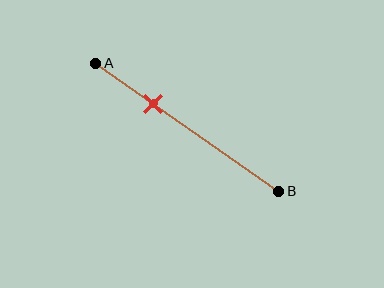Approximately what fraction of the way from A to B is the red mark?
The red mark is approximately 30% of the way from A to B.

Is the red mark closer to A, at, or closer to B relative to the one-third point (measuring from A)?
The red mark is approximately at the one-third point of segment AB.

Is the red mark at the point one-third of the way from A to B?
Yes, the mark is approximately at the one-third point.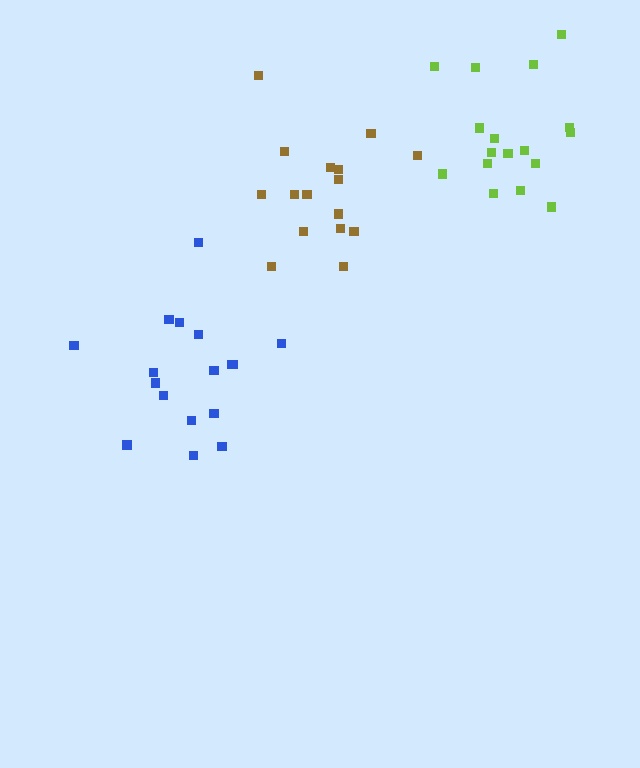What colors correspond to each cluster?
The clusters are colored: blue, lime, brown.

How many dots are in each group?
Group 1: 17 dots, Group 2: 17 dots, Group 3: 16 dots (50 total).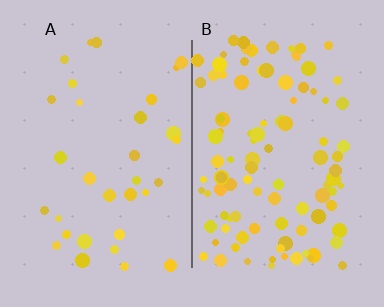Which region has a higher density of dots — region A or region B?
B (the right).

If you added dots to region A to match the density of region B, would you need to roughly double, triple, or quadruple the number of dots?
Approximately triple.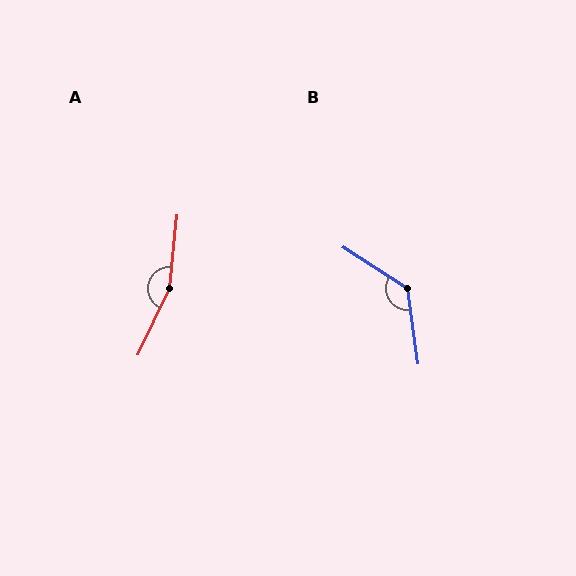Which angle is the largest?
A, at approximately 160 degrees.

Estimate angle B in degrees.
Approximately 131 degrees.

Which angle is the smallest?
B, at approximately 131 degrees.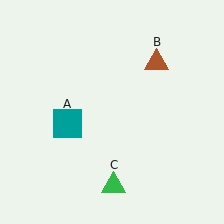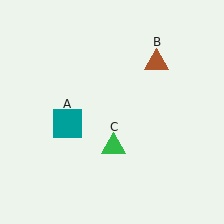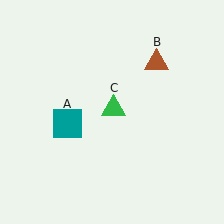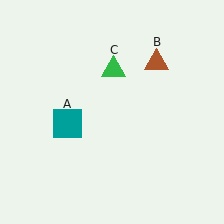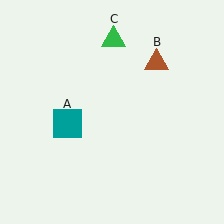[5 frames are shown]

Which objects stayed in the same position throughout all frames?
Teal square (object A) and brown triangle (object B) remained stationary.